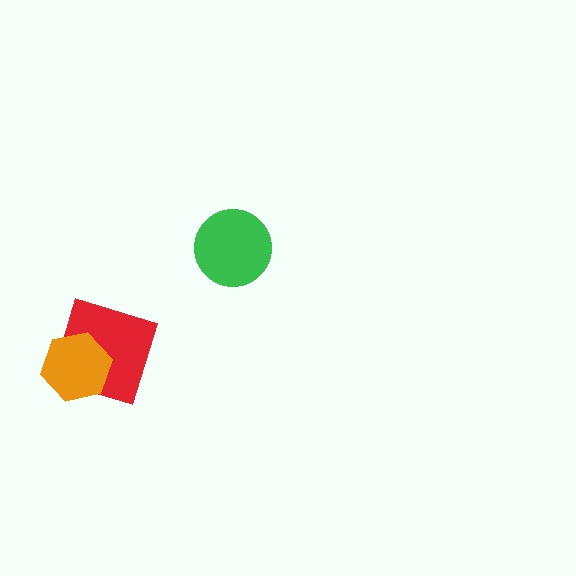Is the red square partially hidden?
Yes, it is partially covered by another shape.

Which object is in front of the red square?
The orange hexagon is in front of the red square.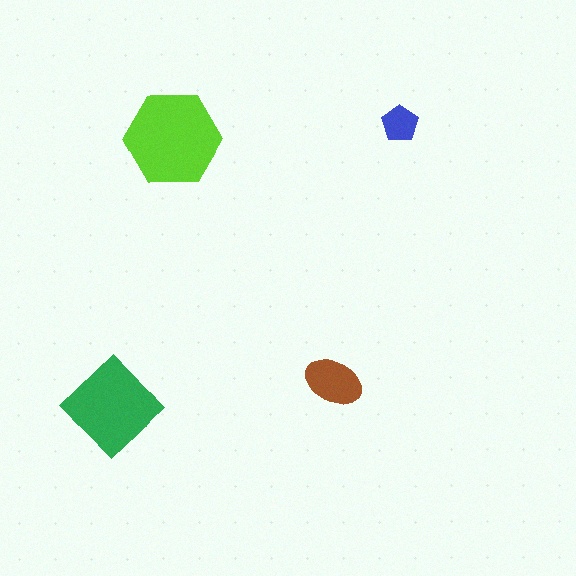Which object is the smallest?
The blue pentagon.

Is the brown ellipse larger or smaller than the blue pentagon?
Larger.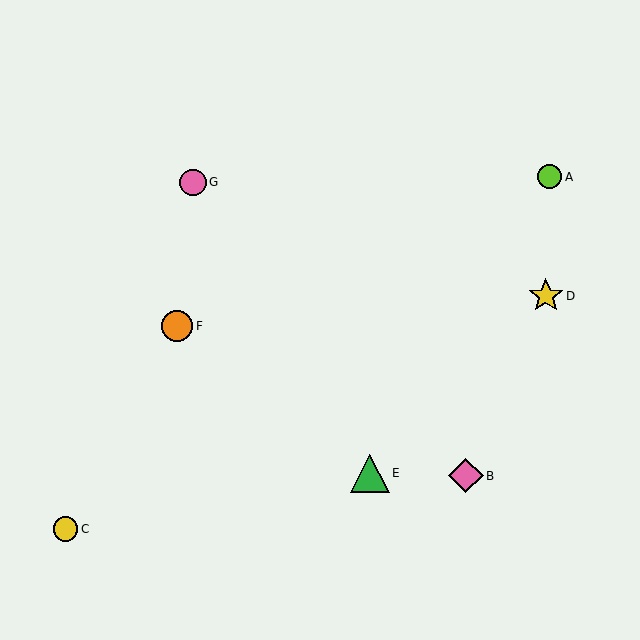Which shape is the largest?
The green triangle (labeled E) is the largest.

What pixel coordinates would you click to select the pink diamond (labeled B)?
Click at (466, 476) to select the pink diamond B.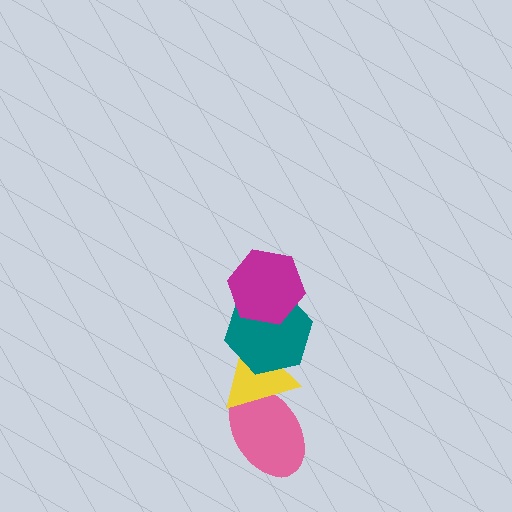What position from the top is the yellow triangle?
The yellow triangle is 3rd from the top.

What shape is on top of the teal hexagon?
The magenta hexagon is on top of the teal hexagon.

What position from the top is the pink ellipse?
The pink ellipse is 4th from the top.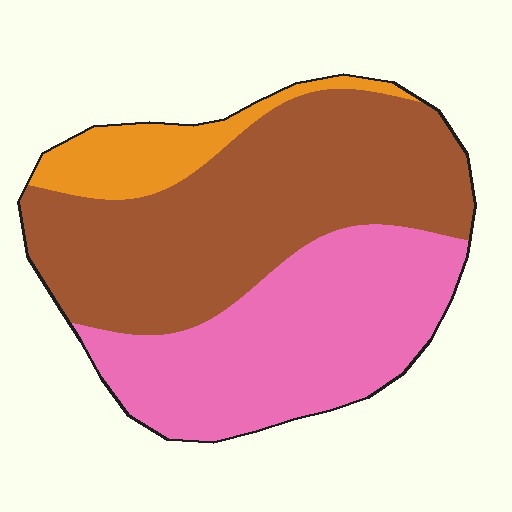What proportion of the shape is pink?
Pink covers around 40% of the shape.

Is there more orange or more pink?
Pink.